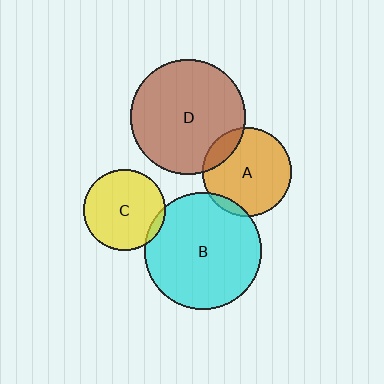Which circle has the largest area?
Circle B (cyan).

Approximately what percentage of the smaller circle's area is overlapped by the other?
Approximately 5%.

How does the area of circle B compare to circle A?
Approximately 1.7 times.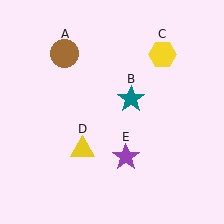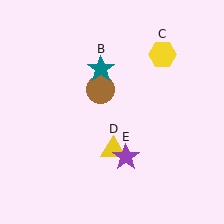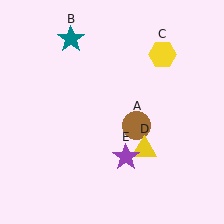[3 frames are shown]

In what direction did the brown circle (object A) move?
The brown circle (object A) moved down and to the right.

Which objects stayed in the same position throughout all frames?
Yellow hexagon (object C) and purple star (object E) remained stationary.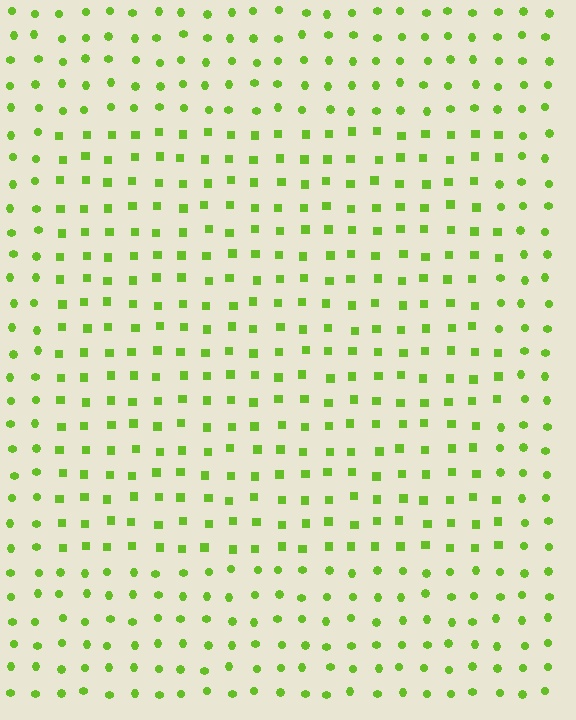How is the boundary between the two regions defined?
The boundary is defined by a change in element shape: squares inside vs. circles outside. All elements share the same color and spacing.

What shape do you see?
I see a rectangle.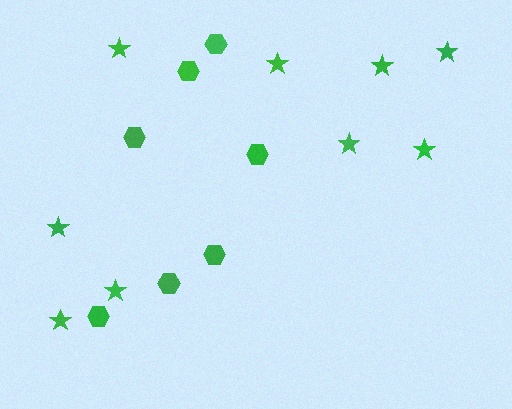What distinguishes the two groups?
There are 2 groups: one group of stars (9) and one group of hexagons (7).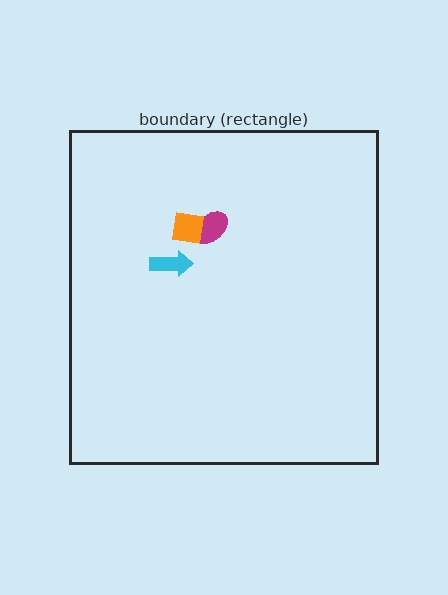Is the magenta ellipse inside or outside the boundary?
Inside.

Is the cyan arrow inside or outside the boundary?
Inside.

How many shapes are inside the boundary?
3 inside, 0 outside.